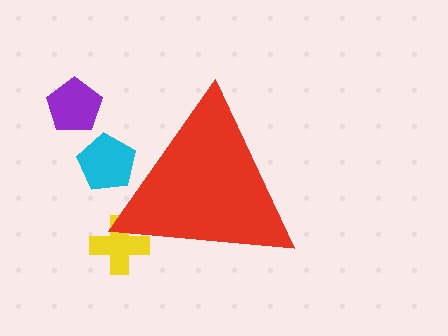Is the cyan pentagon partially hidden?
Yes, the cyan pentagon is partially hidden behind the red triangle.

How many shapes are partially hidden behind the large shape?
2 shapes are partially hidden.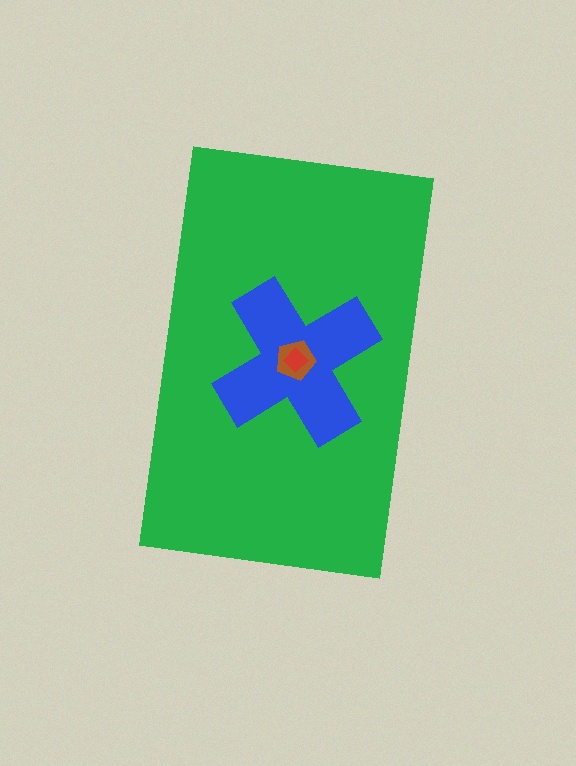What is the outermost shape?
The green rectangle.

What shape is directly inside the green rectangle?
The blue cross.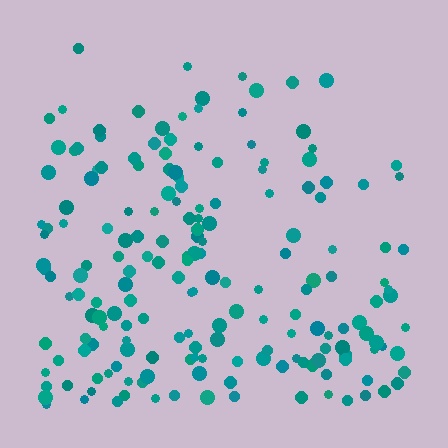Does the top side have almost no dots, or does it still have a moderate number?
Still a moderate number, just noticeably fewer than the bottom.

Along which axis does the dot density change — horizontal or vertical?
Vertical.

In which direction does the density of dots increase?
From top to bottom, with the bottom side densest.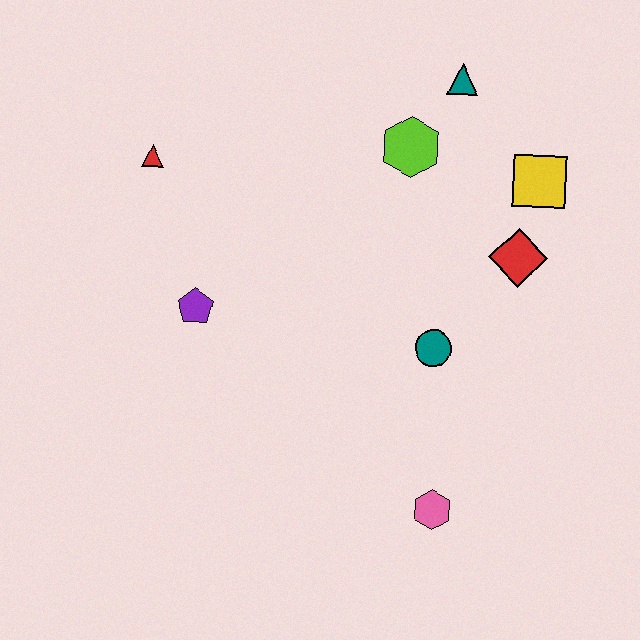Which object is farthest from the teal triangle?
The pink hexagon is farthest from the teal triangle.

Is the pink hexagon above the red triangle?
No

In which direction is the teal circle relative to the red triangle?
The teal circle is to the right of the red triangle.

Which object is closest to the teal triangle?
The lime hexagon is closest to the teal triangle.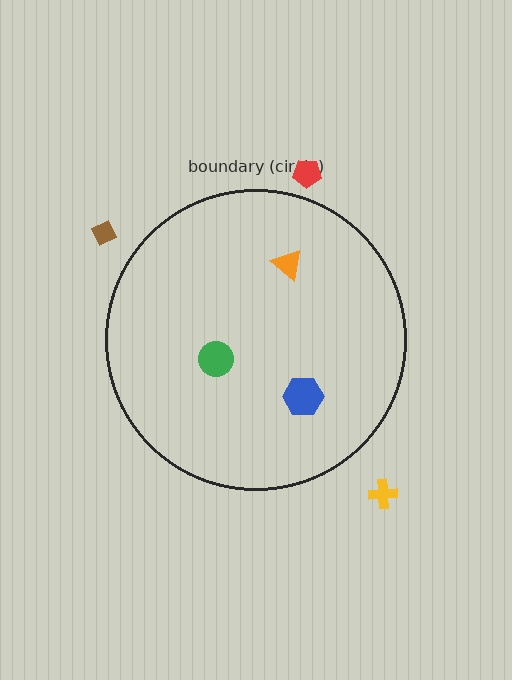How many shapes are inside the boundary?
3 inside, 3 outside.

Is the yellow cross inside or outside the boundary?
Outside.